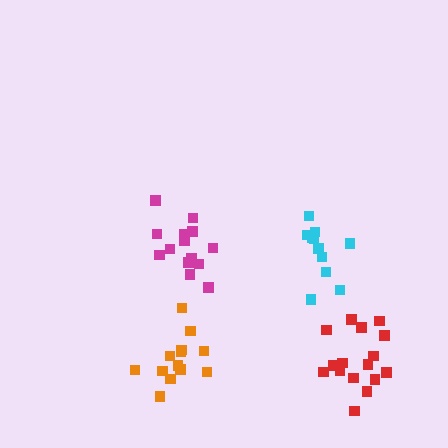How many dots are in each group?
Group 1: 14 dots, Group 2: 11 dots, Group 3: 13 dots, Group 4: 16 dots (54 total).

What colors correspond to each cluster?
The clusters are colored: magenta, cyan, orange, red.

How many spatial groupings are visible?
There are 4 spatial groupings.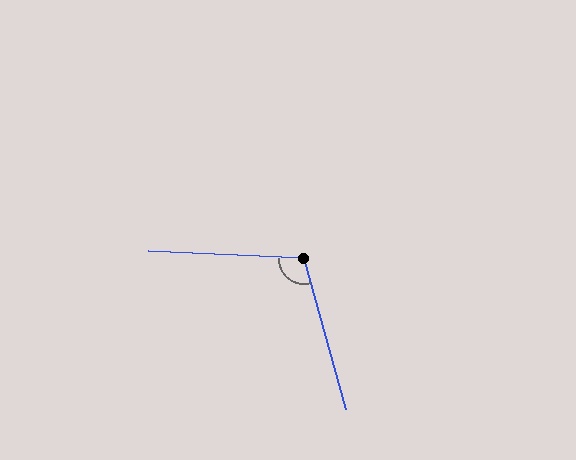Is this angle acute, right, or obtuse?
It is obtuse.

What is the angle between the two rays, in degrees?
Approximately 108 degrees.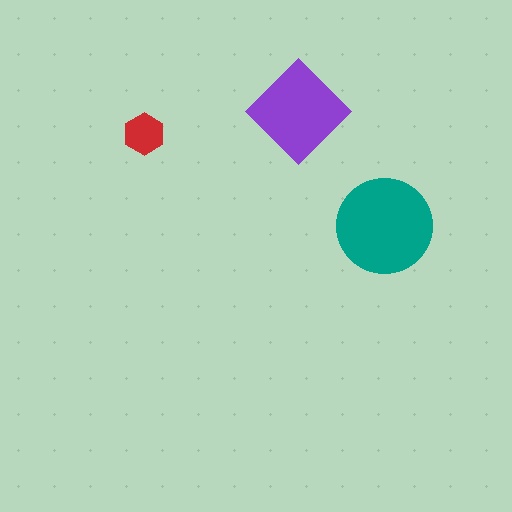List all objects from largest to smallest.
The teal circle, the purple diamond, the red hexagon.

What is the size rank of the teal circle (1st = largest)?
1st.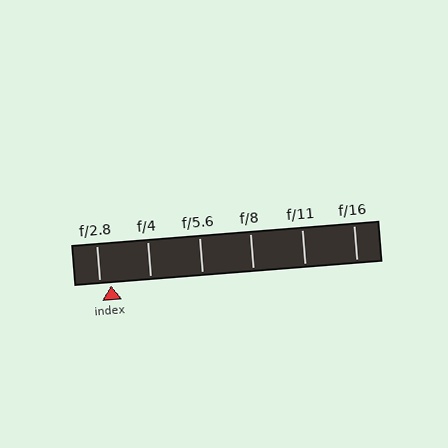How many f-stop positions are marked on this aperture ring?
There are 6 f-stop positions marked.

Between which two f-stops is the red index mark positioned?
The index mark is between f/2.8 and f/4.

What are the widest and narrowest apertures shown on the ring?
The widest aperture shown is f/2.8 and the narrowest is f/16.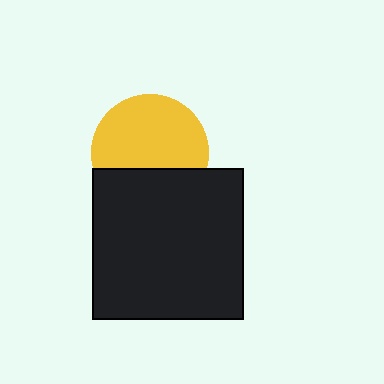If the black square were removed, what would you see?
You would see the complete yellow circle.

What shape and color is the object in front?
The object in front is a black square.